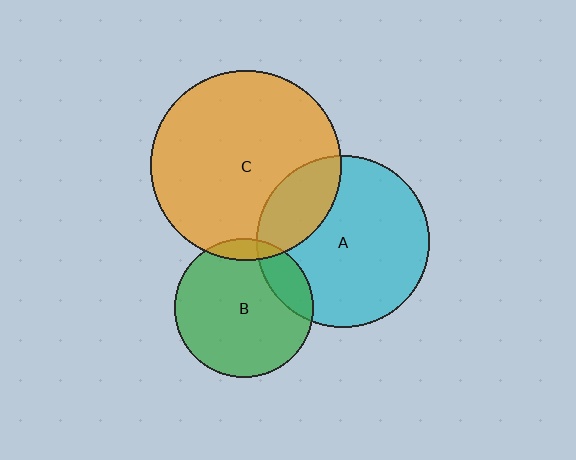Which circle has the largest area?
Circle C (orange).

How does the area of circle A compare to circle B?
Approximately 1.6 times.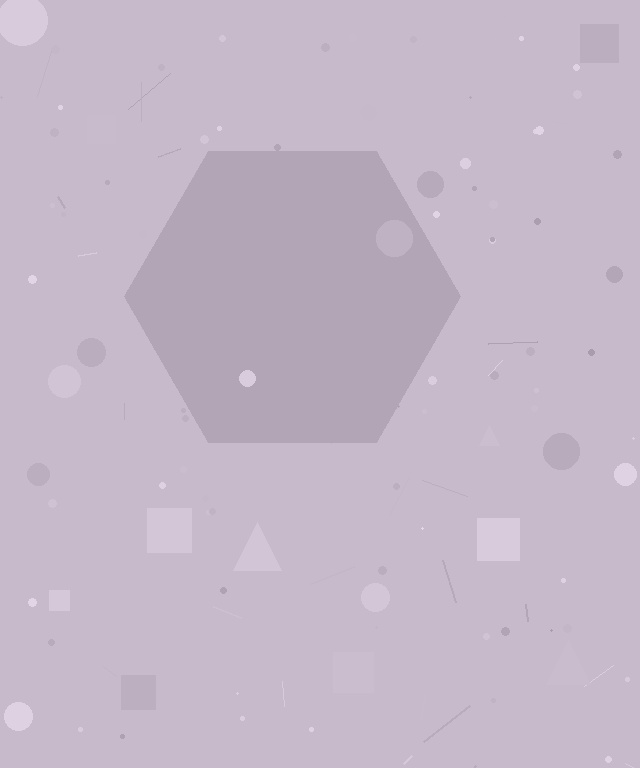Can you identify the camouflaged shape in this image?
The camouflaged shape is a hexagon.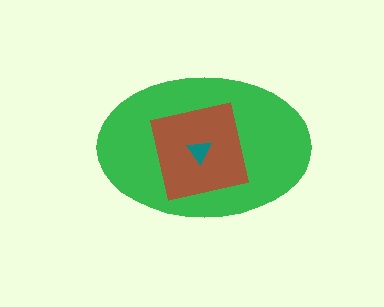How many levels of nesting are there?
3.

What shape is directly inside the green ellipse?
The brown square.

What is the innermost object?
The teal triangle.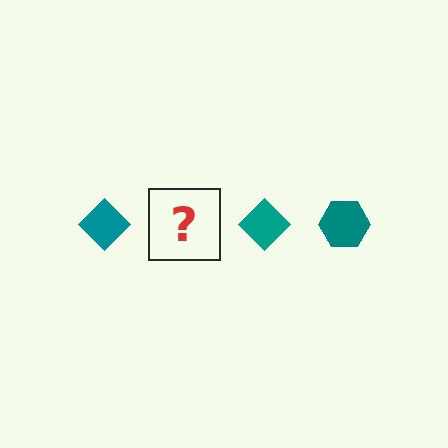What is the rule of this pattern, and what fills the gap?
The rule is that the pattern cycles through diamond, hexagon shapes in teal. The gap should be filled with a teal hexagon.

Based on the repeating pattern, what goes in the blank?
The blank should be a teal hexagon.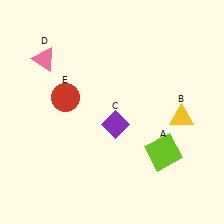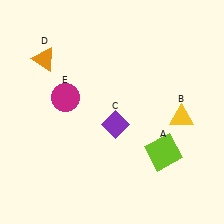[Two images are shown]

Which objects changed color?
D changed from pink to orange. E changed from red to magenta.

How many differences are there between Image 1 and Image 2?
There are 2 differences between the two images.